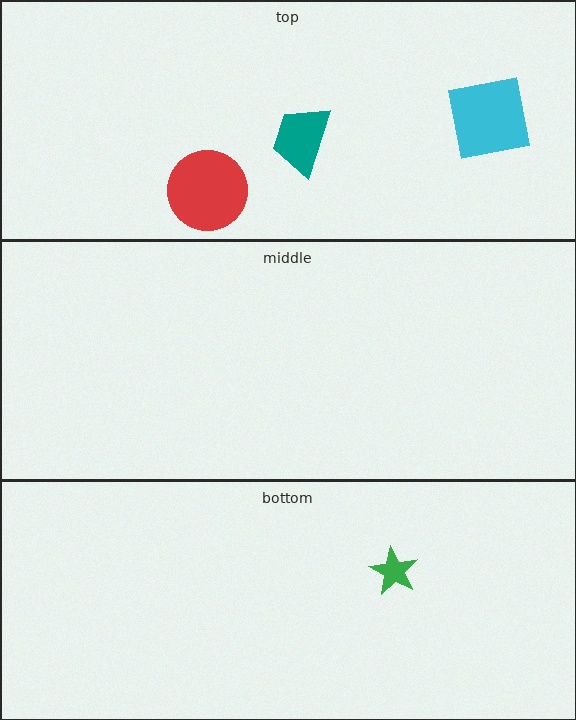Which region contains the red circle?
The top region.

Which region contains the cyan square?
The top region.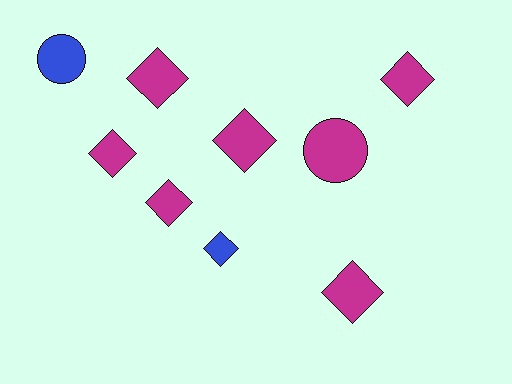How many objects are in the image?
There are 9 objects.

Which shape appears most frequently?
Diamond, with 7 objects.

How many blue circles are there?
There is 1 blue circle.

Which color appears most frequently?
Magenta, with 7 objects.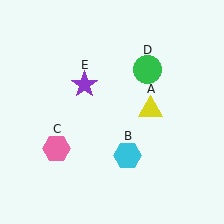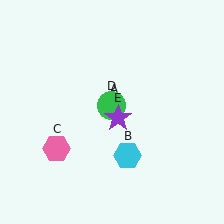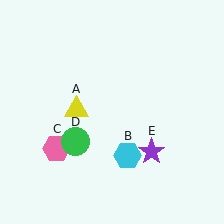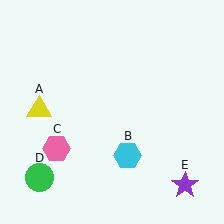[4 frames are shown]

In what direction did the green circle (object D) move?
The green circle (object D) moved down and to the left.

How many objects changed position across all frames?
3 objects changed position: yellow triangle (object A), green circle (object D), purple star (object E).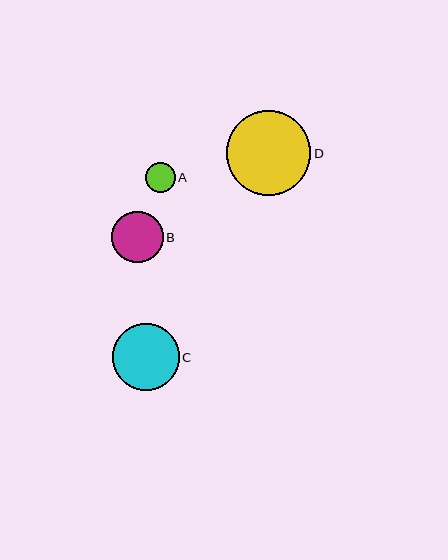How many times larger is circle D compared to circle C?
Circle D is approximately 1.3 times the size of circle C.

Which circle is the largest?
Circle D is the largest with a size of approximately 85 pixels.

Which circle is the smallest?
Circle A is the smallest with a size of approximately 30 pixels.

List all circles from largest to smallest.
From largest to smallest: D, C, B, A.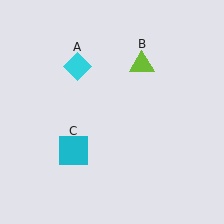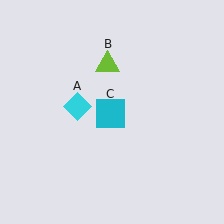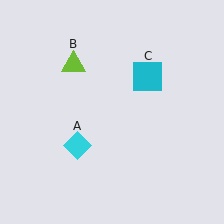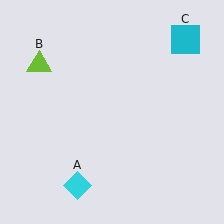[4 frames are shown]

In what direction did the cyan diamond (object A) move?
The cyan diamond (object A) moved down.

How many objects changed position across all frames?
3 objects changed position: cyan diamond (object A), lime triangle (object B), cyan square (object C).